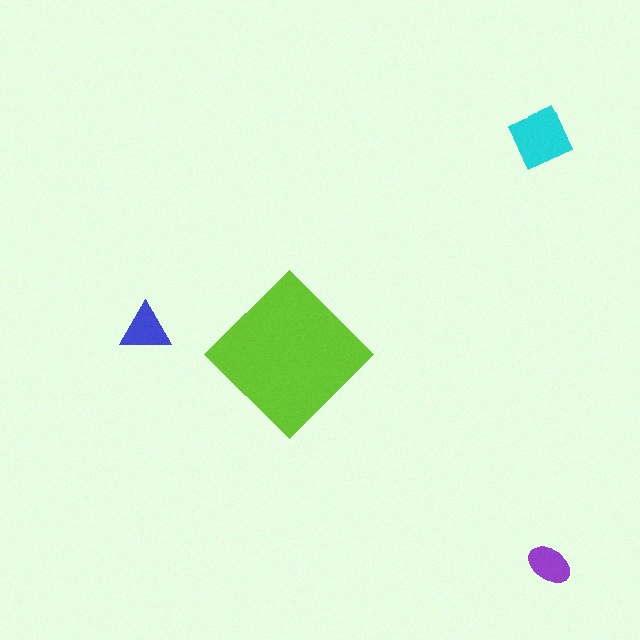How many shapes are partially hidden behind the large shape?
0 shapes are partially hidden.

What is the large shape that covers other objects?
A lime diamond.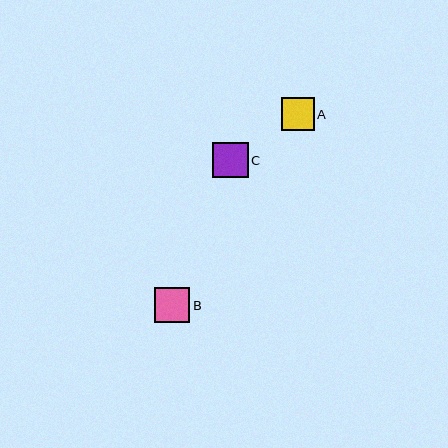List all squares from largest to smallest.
From largest to smallest: C, B, A.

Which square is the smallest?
Square A is the smallest with a size of approximately 33 pixels.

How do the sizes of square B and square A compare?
Square B and square A are approximately the same size.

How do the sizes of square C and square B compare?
Square C and square B are approximately the same size.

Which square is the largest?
Square C is the largest with a size of approximately 35 pixels.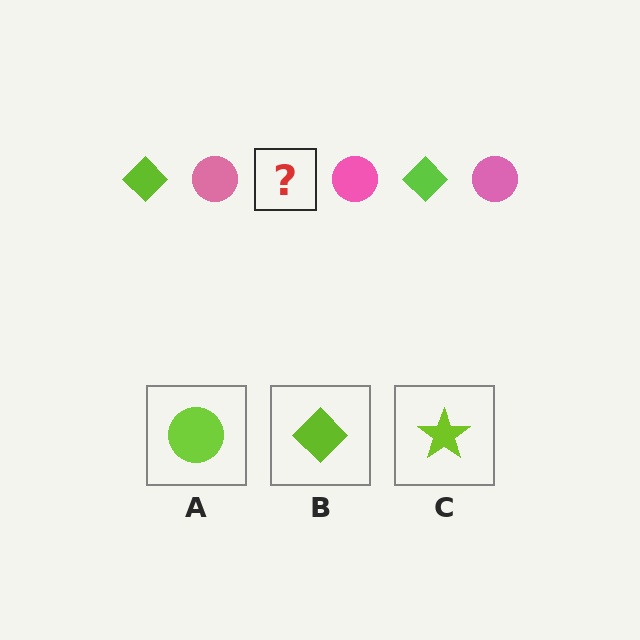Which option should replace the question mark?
Option B.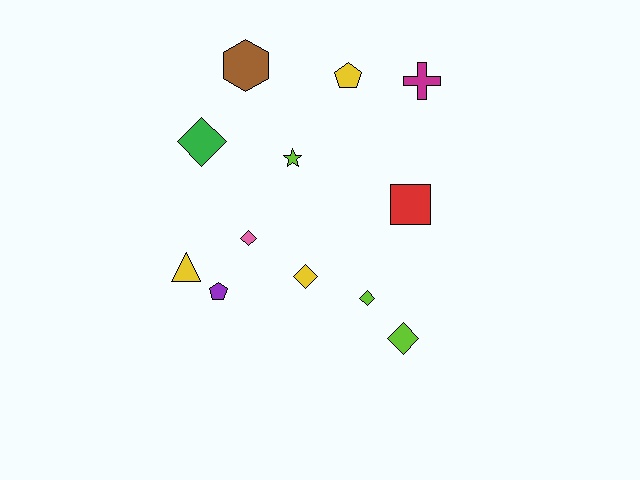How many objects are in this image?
There are 12 objects.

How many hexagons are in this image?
There is 1 hexagon.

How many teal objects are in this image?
There are no teal objects.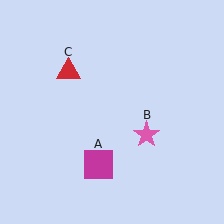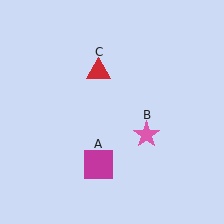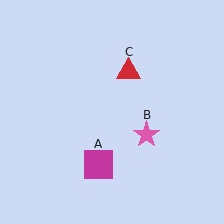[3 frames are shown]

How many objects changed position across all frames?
1 object changed position: red triangle (object C).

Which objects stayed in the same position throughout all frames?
Magenta square (object A) and pink star (object B) remained stationary.